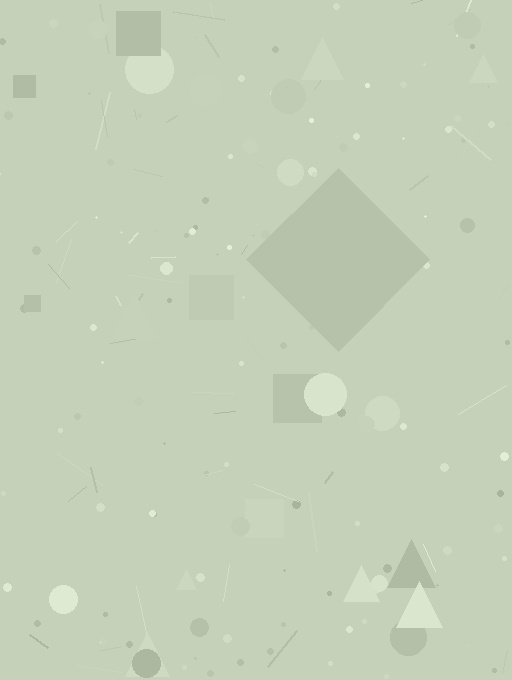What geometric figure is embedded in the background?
A diamond is embedded in the background.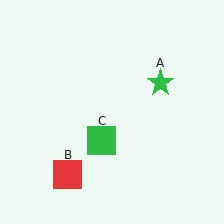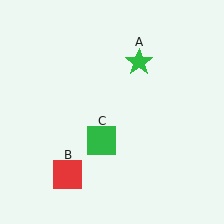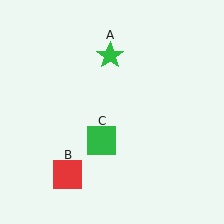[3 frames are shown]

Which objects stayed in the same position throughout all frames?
Red square (object B) and green square (object C) remained stationary.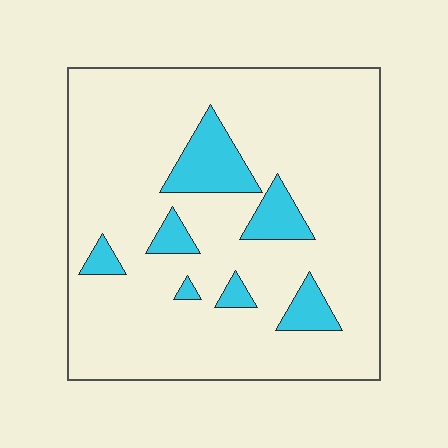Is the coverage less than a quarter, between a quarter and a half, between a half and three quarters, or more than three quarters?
Less than a quarter.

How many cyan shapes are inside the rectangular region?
7.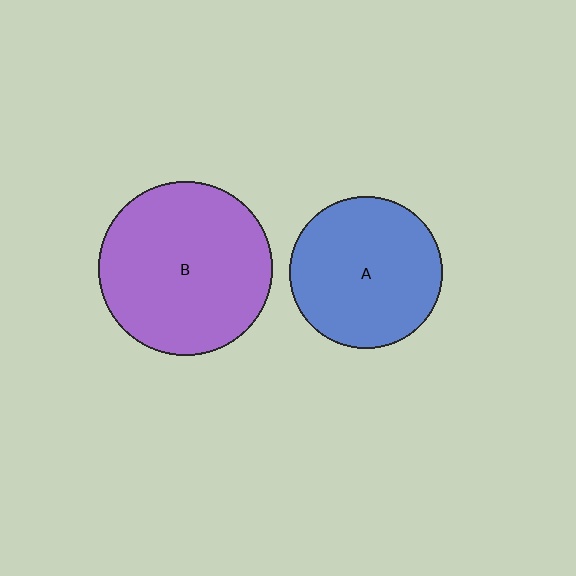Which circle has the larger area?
Circle B (purple).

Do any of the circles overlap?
No, none of the circles overlap.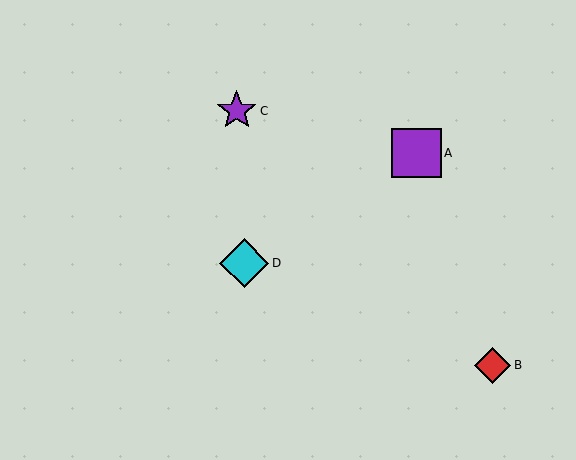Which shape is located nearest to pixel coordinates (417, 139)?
The purple square (labeled A) at (417, 153) is nearest to that location.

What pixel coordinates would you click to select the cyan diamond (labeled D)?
Click at (244, 263) to select the cyan diamond D.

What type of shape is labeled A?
Shape A is a purple square.